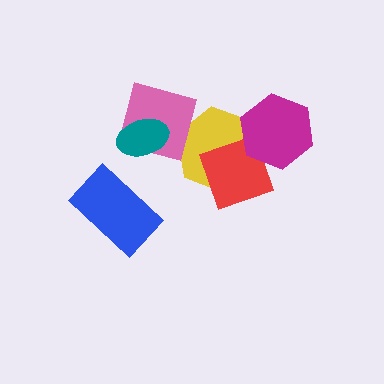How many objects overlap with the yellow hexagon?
3 objects overlap with the yellow hexagon.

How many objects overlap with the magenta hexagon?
2 objects overlap with the magenta hexagon.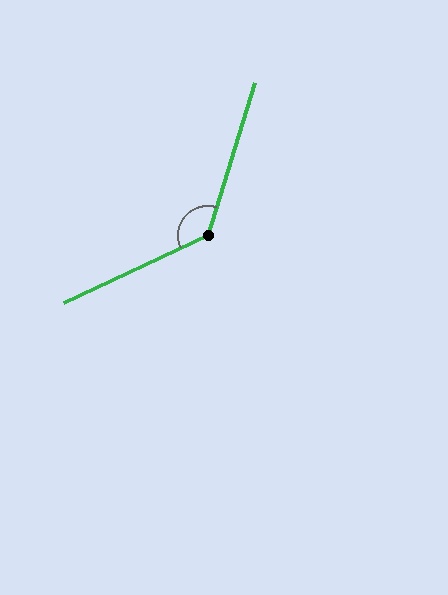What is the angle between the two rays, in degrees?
Approximately 132 degrees.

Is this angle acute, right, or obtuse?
It is obtuse.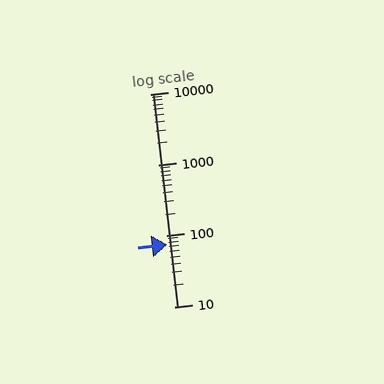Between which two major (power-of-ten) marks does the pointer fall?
The pointer is between 10 and 100.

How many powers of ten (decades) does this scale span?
The scale spans 3 decades, from 10 to 10000.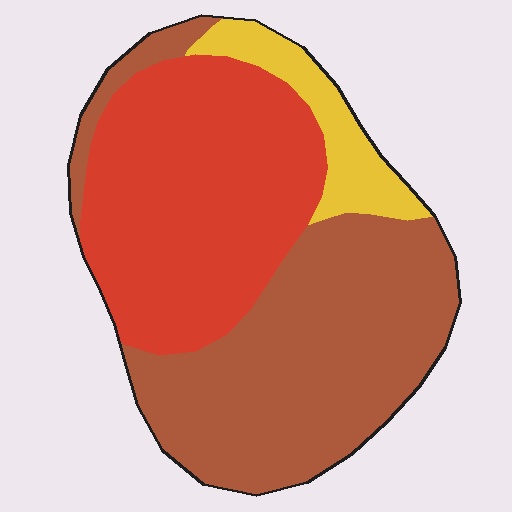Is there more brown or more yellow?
Brown.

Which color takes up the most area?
Brown, at roughly 50%.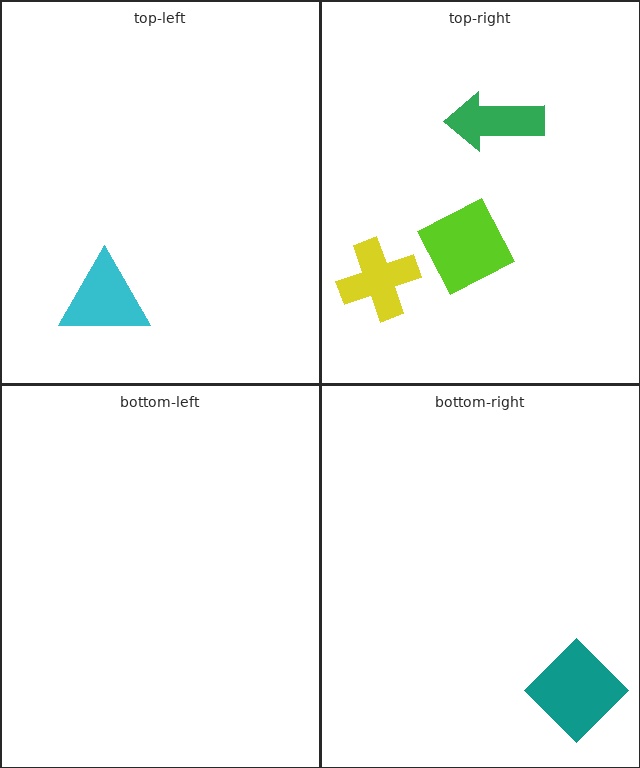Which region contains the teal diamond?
The bottom-right region.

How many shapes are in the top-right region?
3.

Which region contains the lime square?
The top-right region.